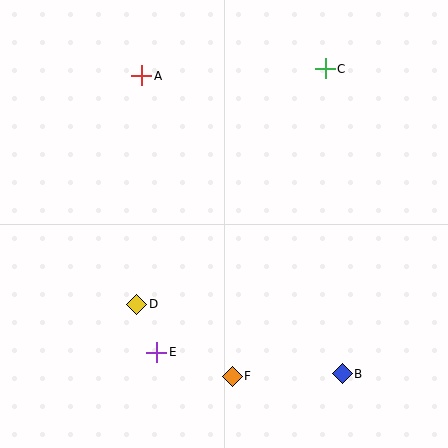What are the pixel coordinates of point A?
Point A is at (142, 76).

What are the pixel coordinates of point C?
Point C is at (325, 69).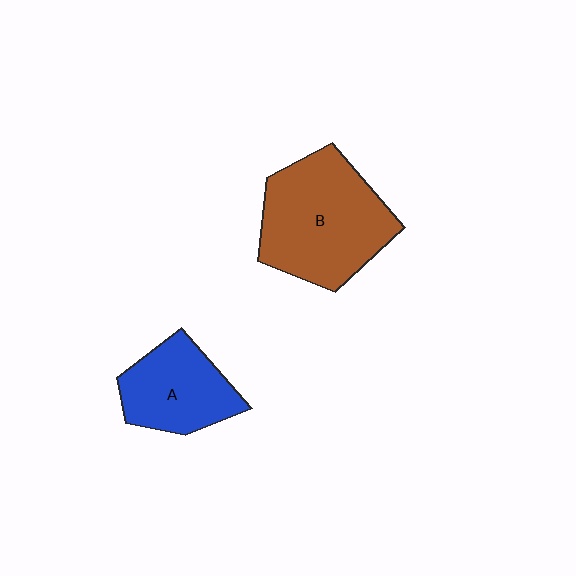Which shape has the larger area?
Shape B (brown).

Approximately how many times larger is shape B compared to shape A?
Approximately 1.6 times.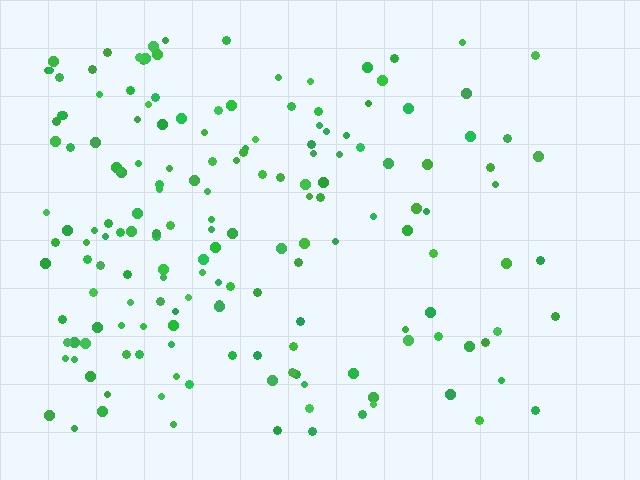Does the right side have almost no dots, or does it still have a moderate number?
Still a moderate number, just noticeably fewer than the left.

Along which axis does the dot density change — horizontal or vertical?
Horizontal.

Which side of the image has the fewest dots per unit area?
The right.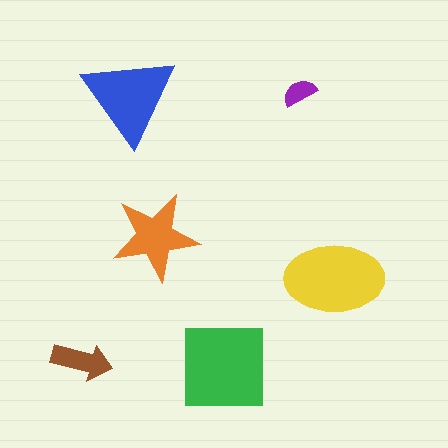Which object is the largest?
The green square.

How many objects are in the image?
There are 6 objects in the image.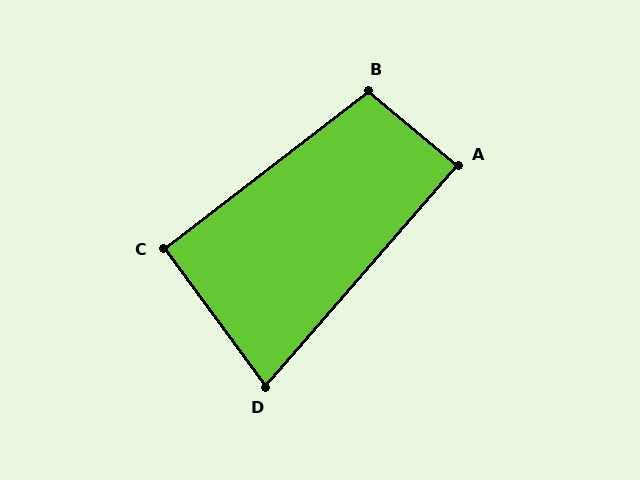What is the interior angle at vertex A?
Approximately 89 degrees (approximately right).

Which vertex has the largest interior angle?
B, at approximately 103 degrees.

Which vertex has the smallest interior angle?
D, at approximately 77 degrees.